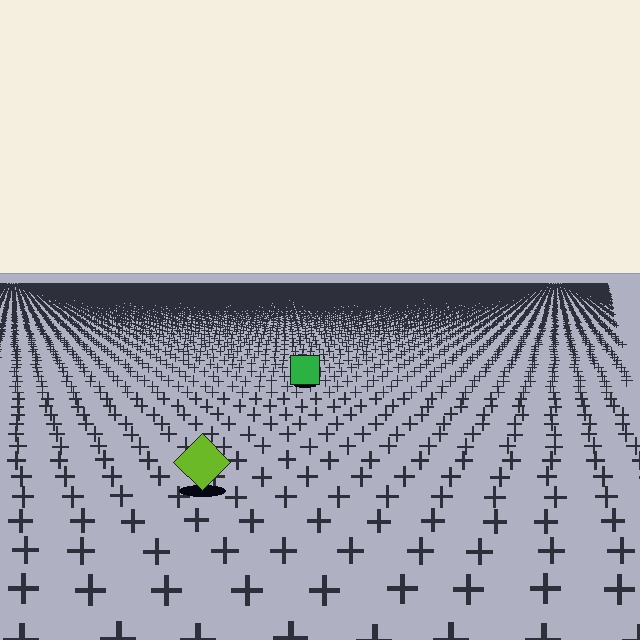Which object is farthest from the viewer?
The green square is farthest from the viewer. It appears smaller and the ground texture around it is denser.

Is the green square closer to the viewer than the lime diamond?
No. The lime diamond is closer — you can tell from the texture gradient: the ground texture is coarser near it.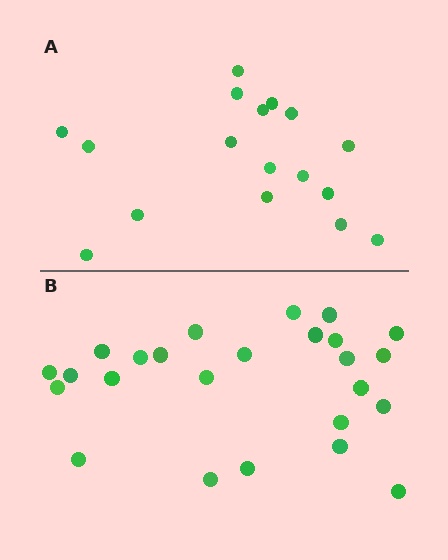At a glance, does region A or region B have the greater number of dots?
Region B (the bottom region) has more dots.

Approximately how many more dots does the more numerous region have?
Region B has roughly 8 or so more dots than region A.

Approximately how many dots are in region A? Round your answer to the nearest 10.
About 20 dots. (The exact count is 17, which rounds to 20.)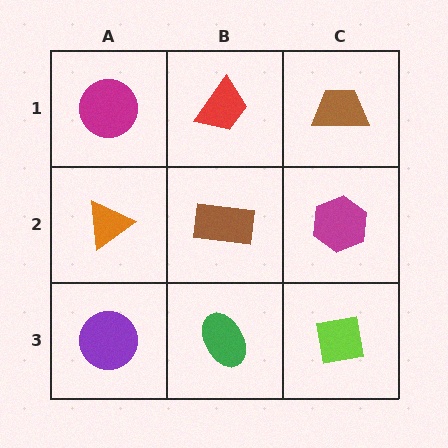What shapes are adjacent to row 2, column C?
A brown trapezoid (row 1, column C), a lime square (row 3, column C), a brown rectangle (row 2, column B).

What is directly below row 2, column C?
A lime square.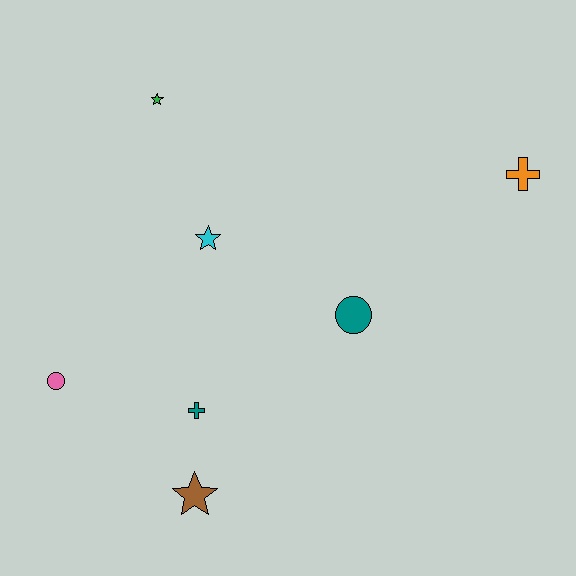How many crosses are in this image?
There are 2 crosses.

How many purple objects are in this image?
There are no purple objects.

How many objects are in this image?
There are 7 objects.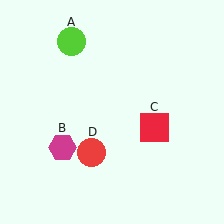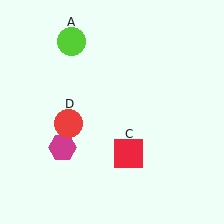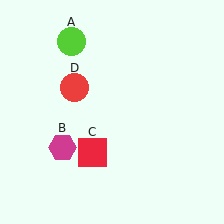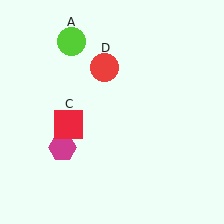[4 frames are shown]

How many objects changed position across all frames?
2 objects changed position: red square (object C), red circle (object D).